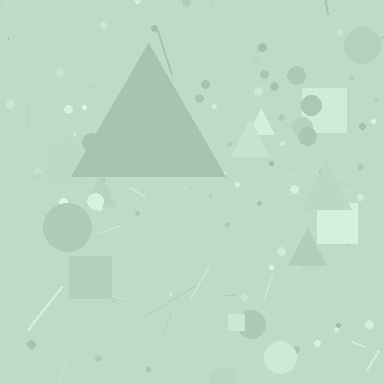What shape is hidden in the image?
A triangle is hidden in the image.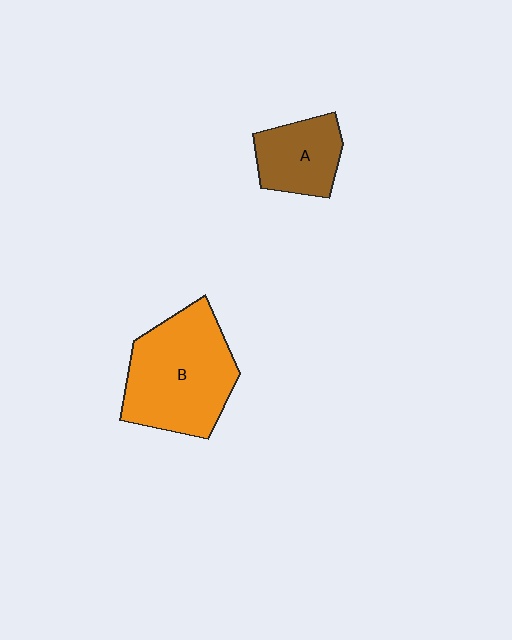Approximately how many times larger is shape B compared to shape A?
Approximately 1.9 times.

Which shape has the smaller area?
Shape A (brown).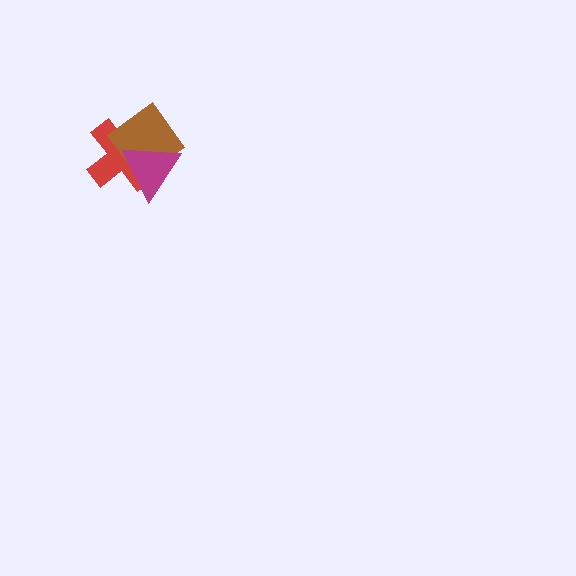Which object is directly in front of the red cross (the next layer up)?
The brown diamond is directly in front of the red cross.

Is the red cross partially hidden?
Yes, it is partially covered by another shape.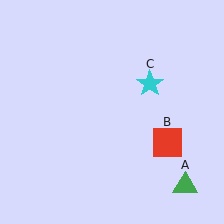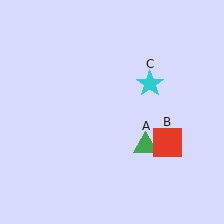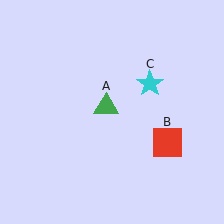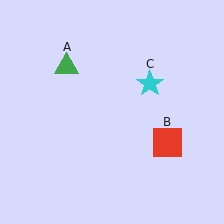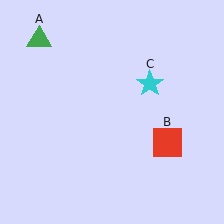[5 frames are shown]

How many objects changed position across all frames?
1 object changed position: green triangle (object A).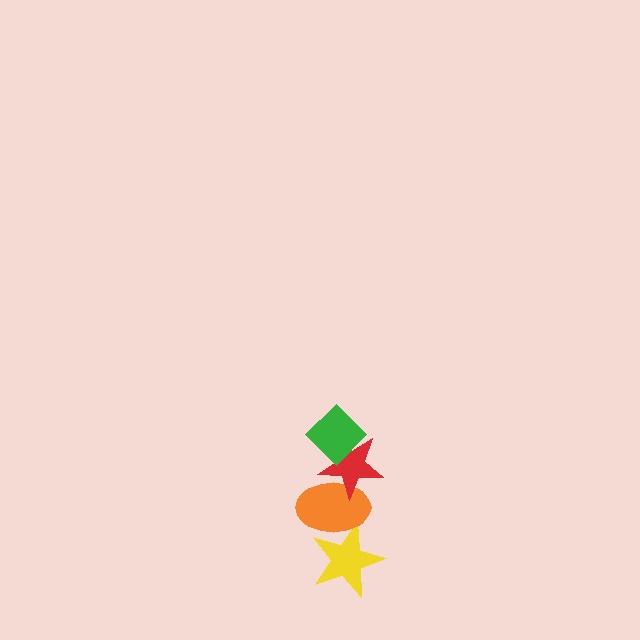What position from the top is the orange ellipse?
The orange ellipse is 3rd from the top.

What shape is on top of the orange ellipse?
The red star is on top of the orange ellipse.